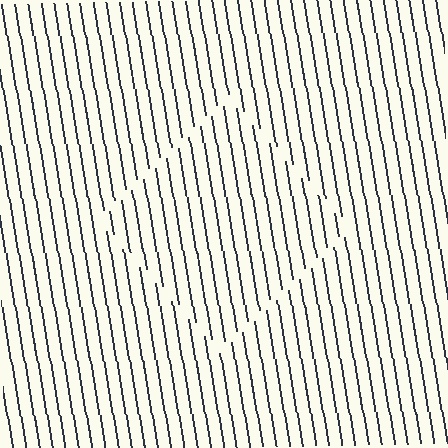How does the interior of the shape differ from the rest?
The interior of the shape contains the same grating, shifted by half a period — the contour is defined by the phase discontinuity where line-ends from the inner and outer gratings abut.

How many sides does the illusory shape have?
4 sides — the line-ends trace a square.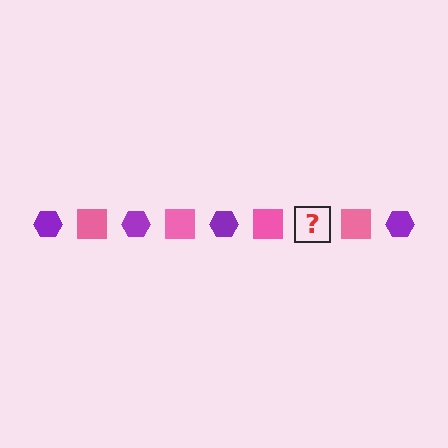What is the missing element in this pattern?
The missing element is a purple hexagon.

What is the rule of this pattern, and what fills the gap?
The rule is that the pattern alternates between purple hexagon and pink square. The gap should be filled with a purple hexagon.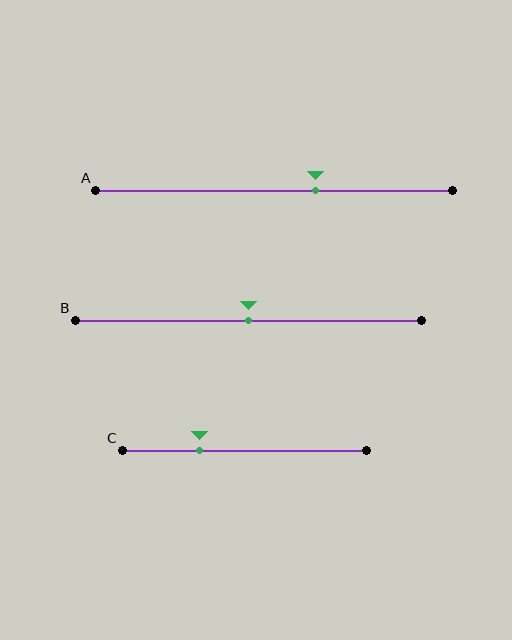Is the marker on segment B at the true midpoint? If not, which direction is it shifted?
Yes, the marker on segment B is at the true midpoint.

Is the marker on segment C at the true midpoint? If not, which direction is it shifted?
No, the marker on segment C is shifted to the left by about 18% of the segment length.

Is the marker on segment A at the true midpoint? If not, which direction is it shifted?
No, the marker on segment A is shifted to the right by about 12% of the segment length.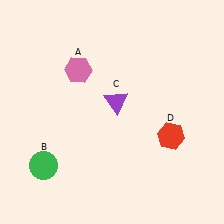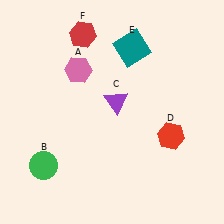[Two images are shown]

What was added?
A teal square (E), a red hexagon (F) were added in Image 2.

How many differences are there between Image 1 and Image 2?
There are 2 differences between the two images.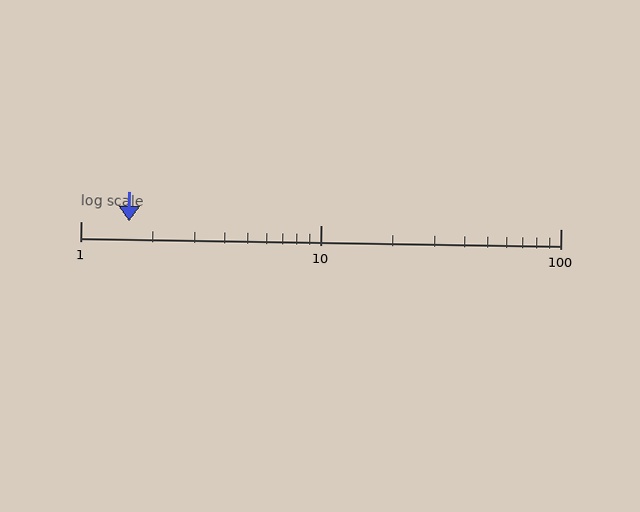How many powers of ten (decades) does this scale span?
The scale spans 2 decades, from 1 to 100.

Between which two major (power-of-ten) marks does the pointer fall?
The pointer is between 1 and 10.